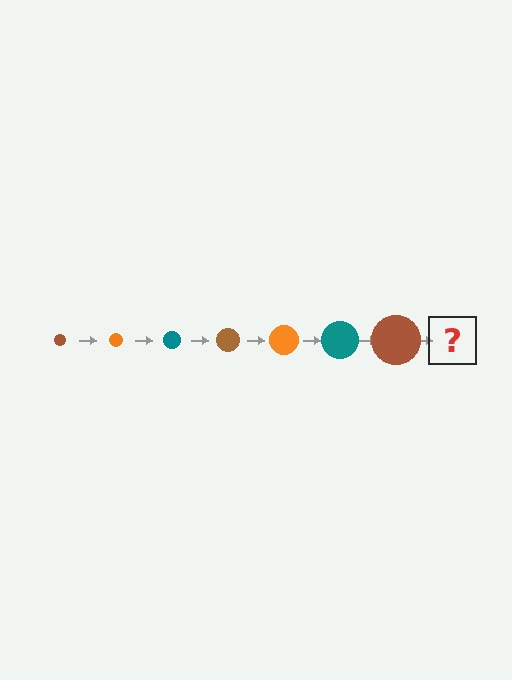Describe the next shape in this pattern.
It should be an orange circle, larger than the previous one.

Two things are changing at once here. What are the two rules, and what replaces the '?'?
The two rules are that the circle grows larger each step and the color cycles through brown, orange, and teal. The '?' should be an orange circle, larger than the previous one.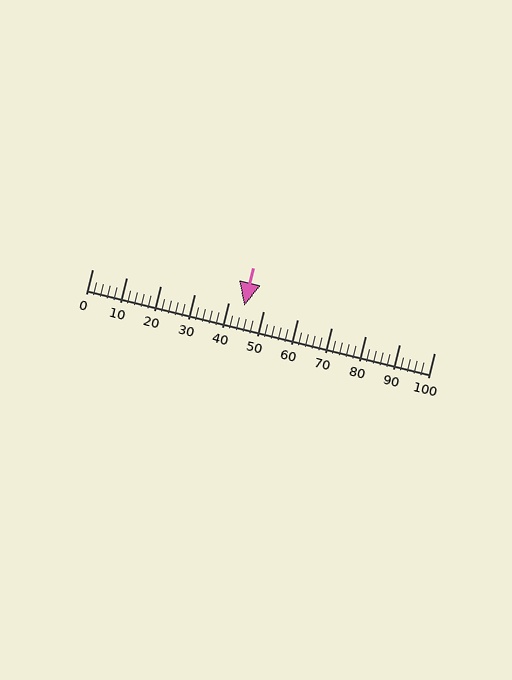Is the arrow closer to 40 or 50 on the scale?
The arrow is closer to 40.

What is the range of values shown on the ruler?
The ruler shows values from 0 to 100.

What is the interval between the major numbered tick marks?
The major tick marks are spaced 10 units apart.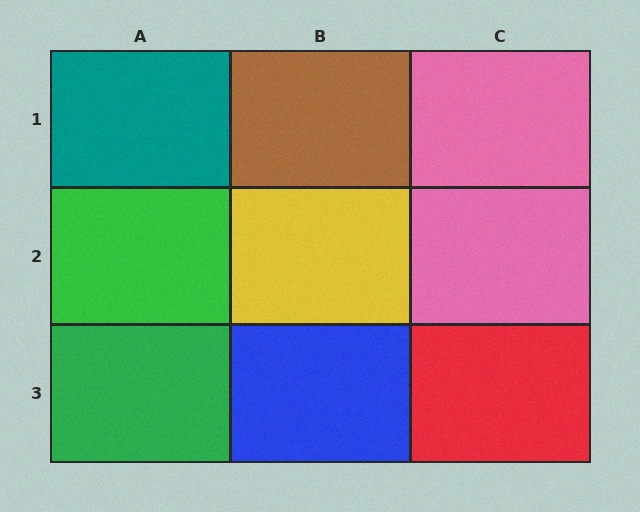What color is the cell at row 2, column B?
Yellow.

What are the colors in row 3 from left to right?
Green, blue, red.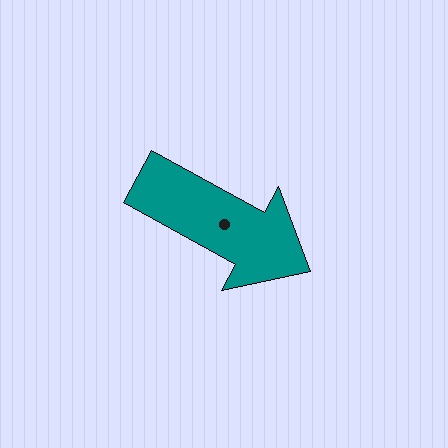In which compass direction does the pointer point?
Southeast.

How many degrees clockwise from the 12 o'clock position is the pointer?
Approximately 119 degrees.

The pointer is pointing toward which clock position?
Roughly 4 o'clock.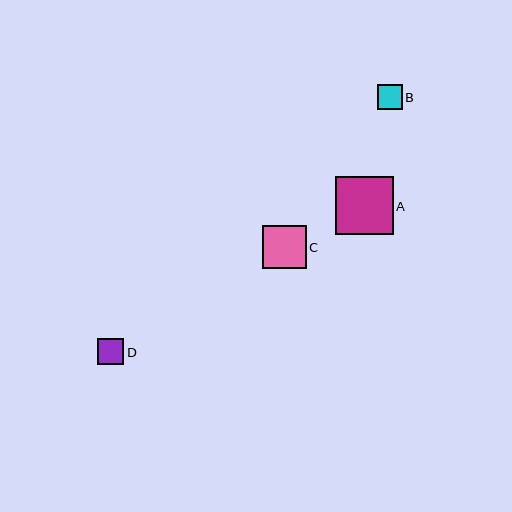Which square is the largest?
Square A is the largest with a size of approximately 58 pixels.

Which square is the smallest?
Square B is the smallest with a size of approximately 25 pixels.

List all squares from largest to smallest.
From largest to smallest: A, C, D, B.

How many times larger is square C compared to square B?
Square C is approximately 1.7 times the size of square B.